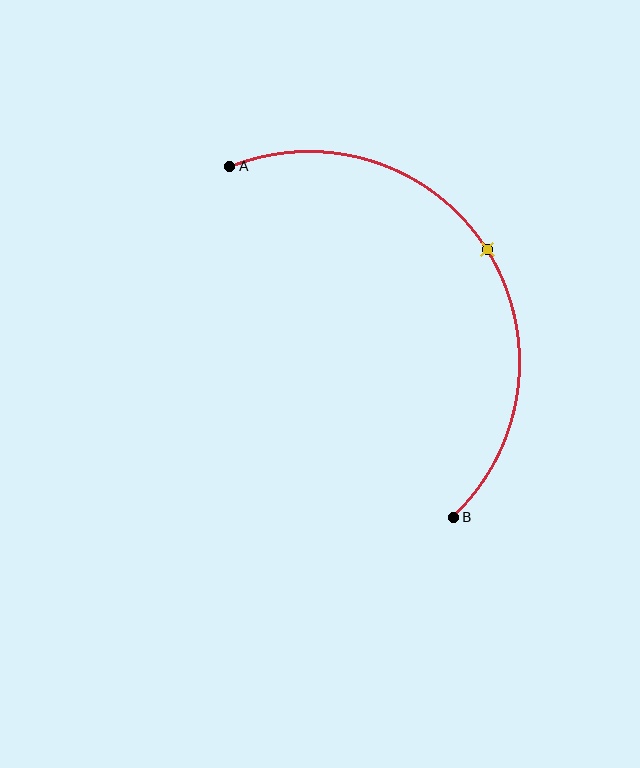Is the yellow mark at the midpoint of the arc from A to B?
Yes. The yellow mark lies on the arc at equal arc-length from both A and B — it is the arc midpoint.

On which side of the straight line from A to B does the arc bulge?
The arc bulges to the right of the straight line connecting A and B.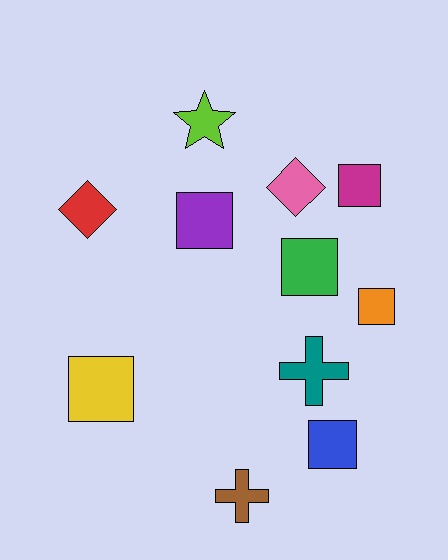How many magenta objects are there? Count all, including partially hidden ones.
There is 1 magenta object.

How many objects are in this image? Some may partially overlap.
There are 11 objects.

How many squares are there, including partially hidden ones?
There are 6 squares.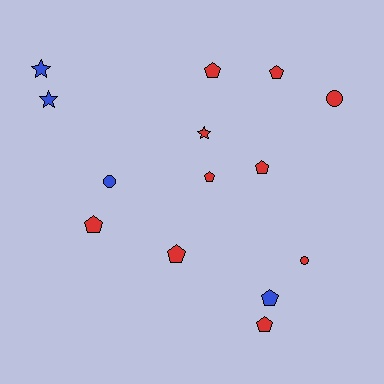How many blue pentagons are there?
There is 1 blue pentagon.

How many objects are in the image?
There are 14 objects.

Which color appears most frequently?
Red, with 10 objects.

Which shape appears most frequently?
Pentagon, with 8 objects.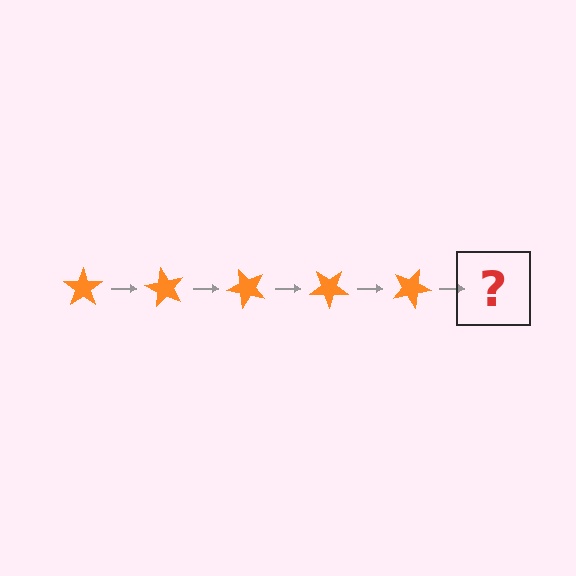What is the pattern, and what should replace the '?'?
The pattern is that the star rotates 60 degrees each step. The '?' should be an orange star rotated 300 degrees.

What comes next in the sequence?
The next element should be an orange star rotated 300 degrees.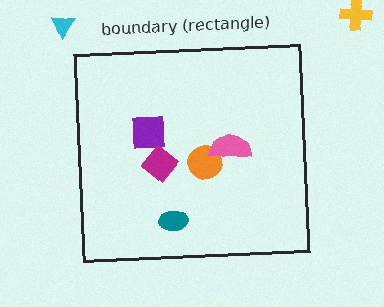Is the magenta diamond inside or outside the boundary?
Inside.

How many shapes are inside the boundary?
5 inside, 2 outside.